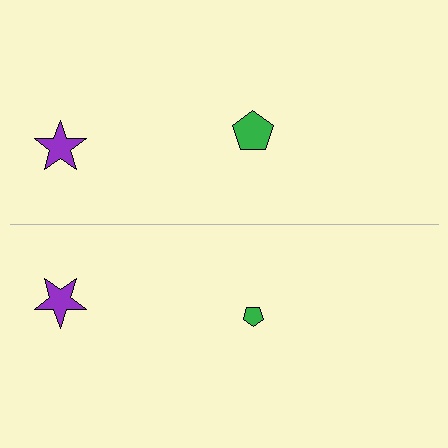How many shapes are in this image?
There are 4 shapes in this image.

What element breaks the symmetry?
The green pentagon on the bottom side has a different size than its mirror counterpart.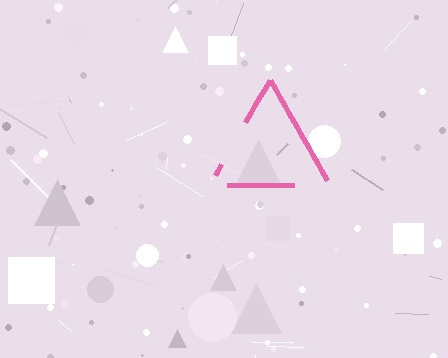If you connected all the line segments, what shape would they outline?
They would outline a triangle.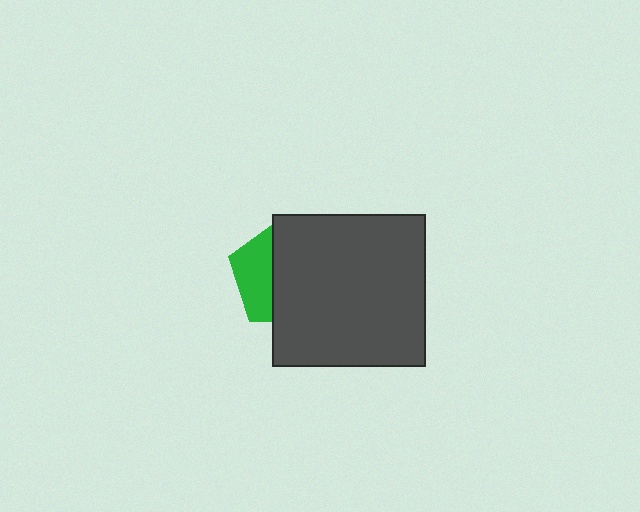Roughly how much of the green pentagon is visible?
A small part of it is visible (roughly 35%).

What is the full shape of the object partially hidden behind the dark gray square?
The partially hidden object is a green pentagon.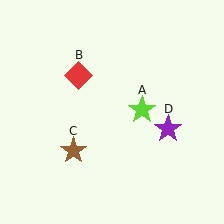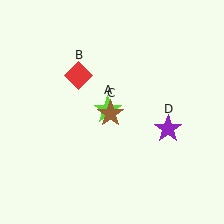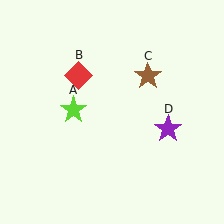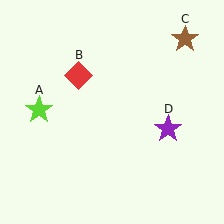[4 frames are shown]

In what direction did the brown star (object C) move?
The brown star (object C) moved up and to the right.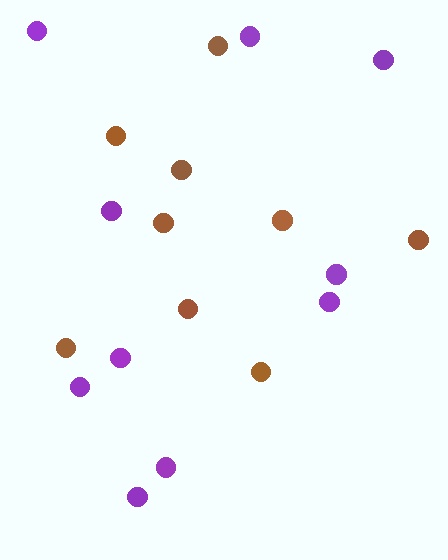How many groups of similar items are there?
There are 2 groups: one group of brown circles (9) and one group of purple circles (10).